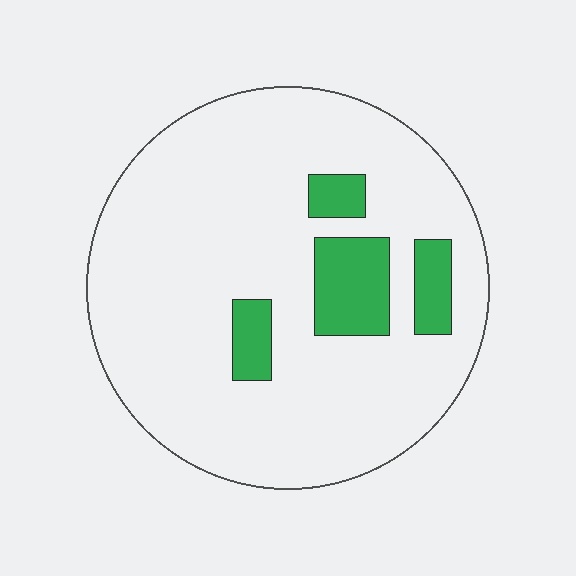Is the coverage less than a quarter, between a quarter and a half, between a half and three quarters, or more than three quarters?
Less than a quarter.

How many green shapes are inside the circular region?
4.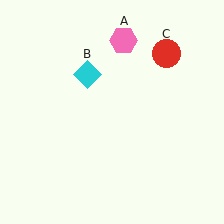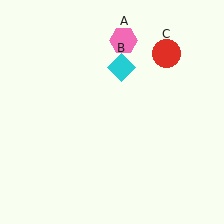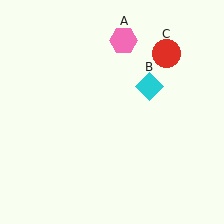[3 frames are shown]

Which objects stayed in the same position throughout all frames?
Pink hexagon (object A) and red circle (object C) remained stationary.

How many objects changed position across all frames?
1 object changed position: cyan diamond (object B).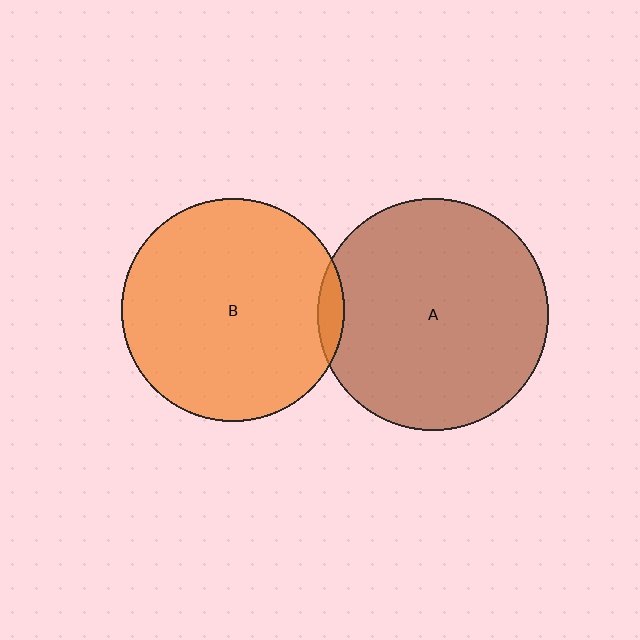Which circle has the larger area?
Circle A (brown).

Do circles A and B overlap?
Yes.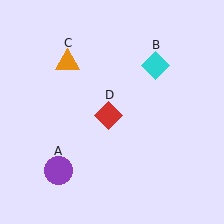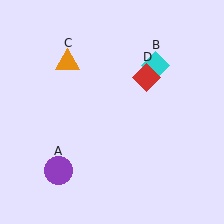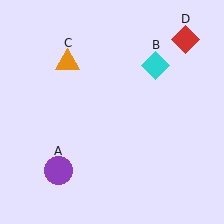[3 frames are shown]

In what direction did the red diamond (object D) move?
The red diamond (object D) moved up and to the right.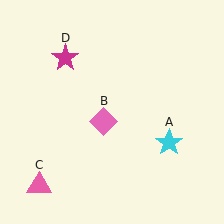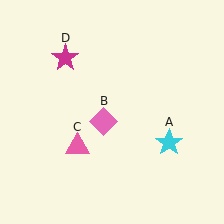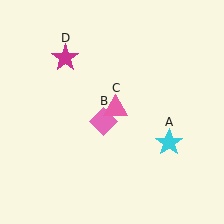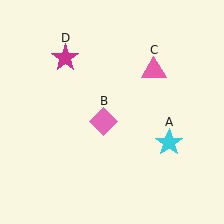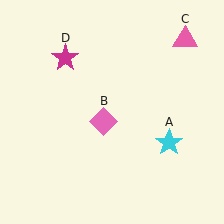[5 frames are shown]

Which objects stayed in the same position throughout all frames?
Cyan star (object A) and pink diamond (object B) and magenta star (object D) remained stationary.